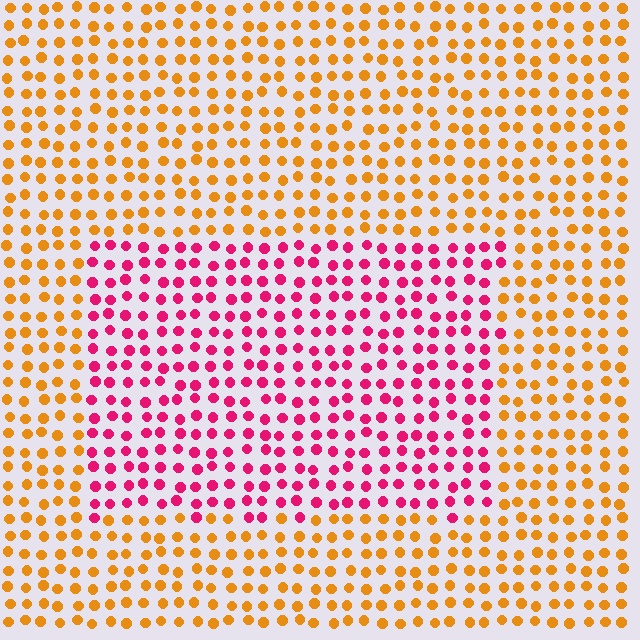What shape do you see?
I see a rectangle.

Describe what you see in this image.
The image is filled with small orange elements in a uniform arrangement. A rectangle-shaped region is visible where the elements are tinted to a slightly different hue, forming a subtle color boundary.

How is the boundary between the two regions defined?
The boundary is defined purely by a slight shift in hue (about 61 degrees). Spacing, size, and orientation are identical on both sides.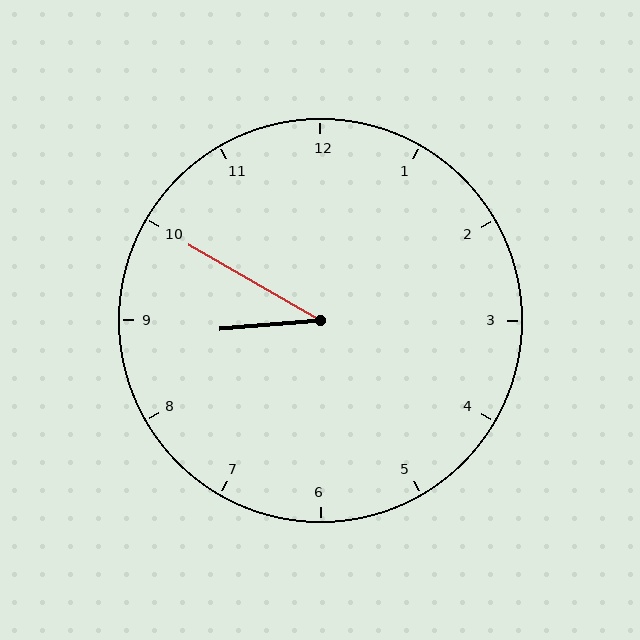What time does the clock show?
8:50.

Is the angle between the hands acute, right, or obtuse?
It is acute.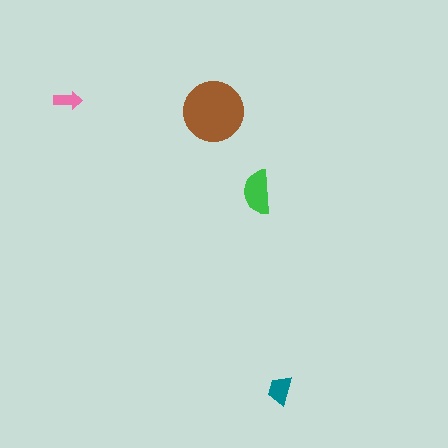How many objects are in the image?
There are 4 objects in the image.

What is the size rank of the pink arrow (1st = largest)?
4th.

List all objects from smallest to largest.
The pink arrow, the teal trapezoid, the green semicircle, the brown circle.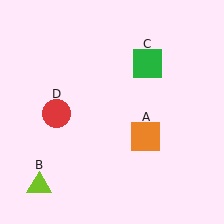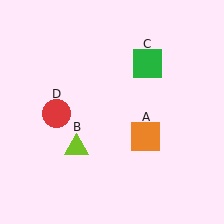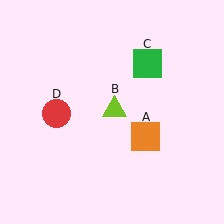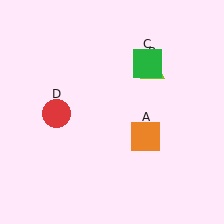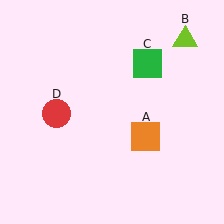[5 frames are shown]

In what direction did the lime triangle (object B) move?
The lime triangle (object B) moved up and to the right.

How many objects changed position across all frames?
1 object changed position: lime triangle (object B).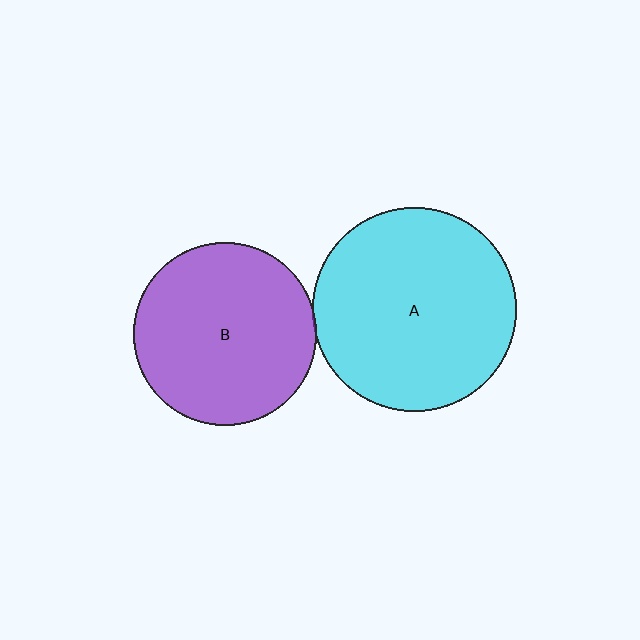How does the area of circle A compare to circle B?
Approximately 1.2 times.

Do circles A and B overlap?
Yes.